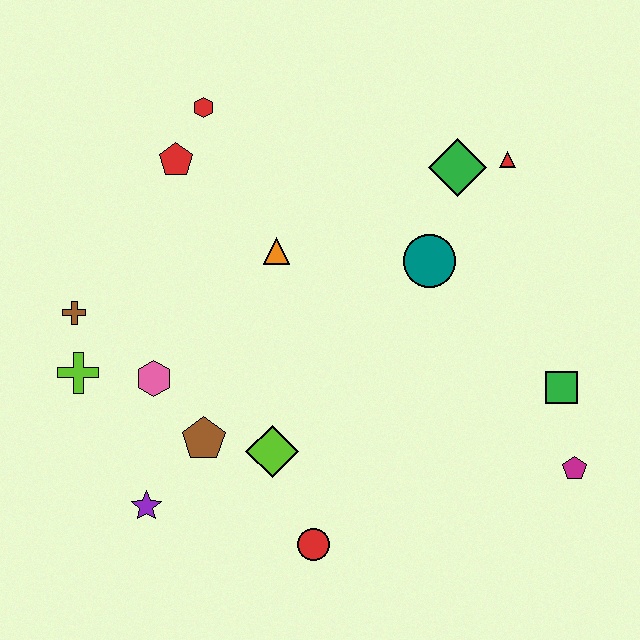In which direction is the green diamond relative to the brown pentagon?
The green diamond is above the brown pentagon.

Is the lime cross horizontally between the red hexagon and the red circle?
No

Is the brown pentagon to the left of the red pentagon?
No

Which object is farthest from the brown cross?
The magenta pentagon is farthest from the brown cross.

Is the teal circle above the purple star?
Yes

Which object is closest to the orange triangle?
The red pentagon is closest to the orange triangle.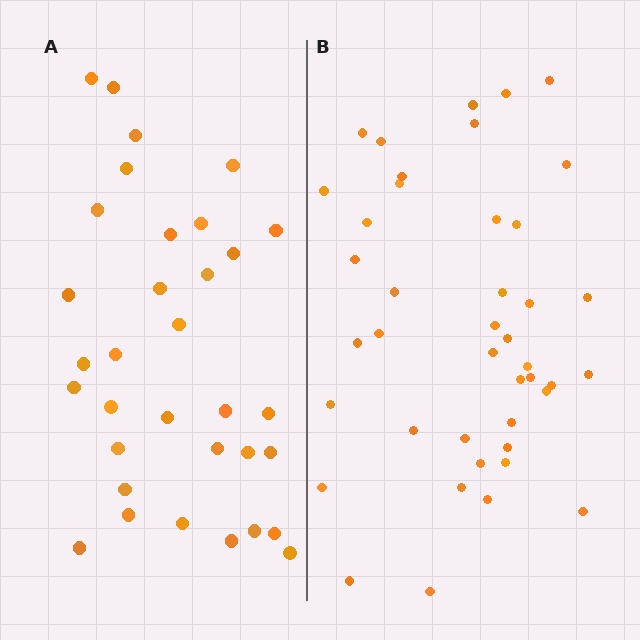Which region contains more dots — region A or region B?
Region B (the right region) has more dots.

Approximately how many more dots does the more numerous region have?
Region B has roughly 8 or so more dots than region A.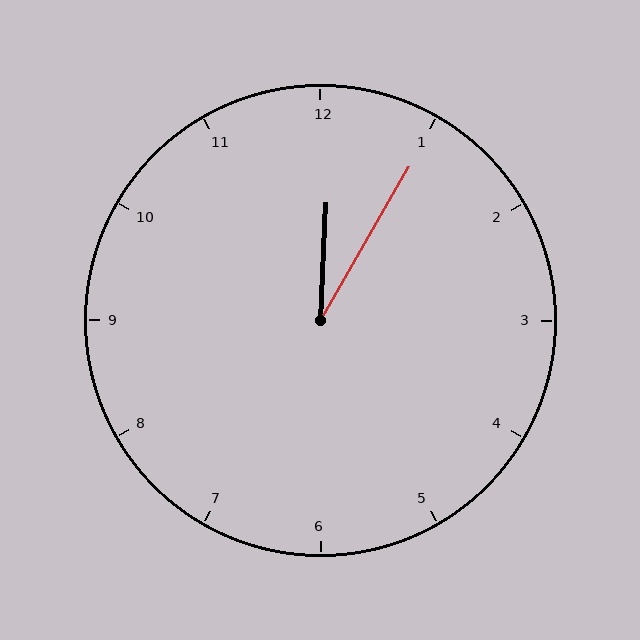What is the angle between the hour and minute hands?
Approximately 28 degrees.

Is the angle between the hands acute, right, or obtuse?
It is acute.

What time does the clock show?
12:05.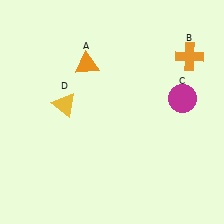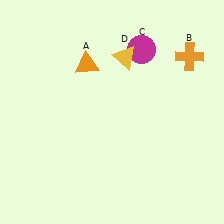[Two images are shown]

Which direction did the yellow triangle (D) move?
The yellow triangle (D) moved right.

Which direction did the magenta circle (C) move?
The magenta circle (C) moved up.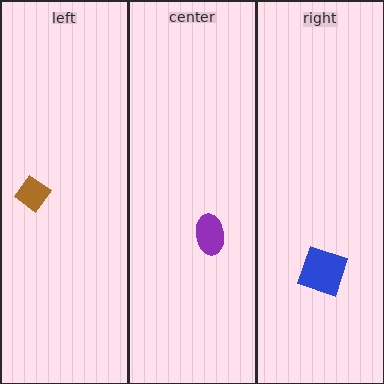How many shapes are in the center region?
1.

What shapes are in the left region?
The brown diamond.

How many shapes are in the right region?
1.